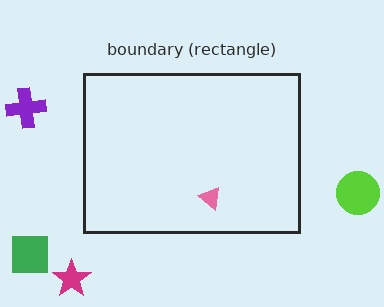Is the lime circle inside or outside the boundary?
Outside.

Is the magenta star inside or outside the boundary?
Outside.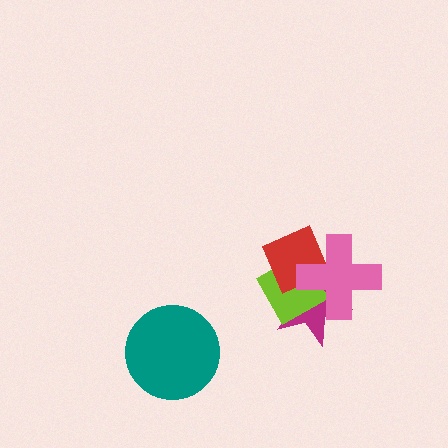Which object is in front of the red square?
The pink cross is in front of the red square.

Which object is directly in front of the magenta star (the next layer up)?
The lime square is directly in front of the magenta star.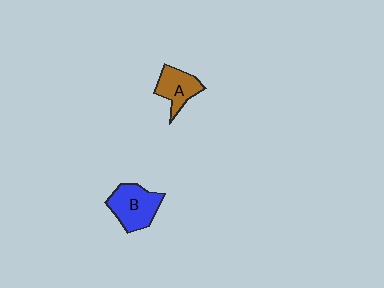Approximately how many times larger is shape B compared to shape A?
Approximately 1.3 times.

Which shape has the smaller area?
Shape A (brown).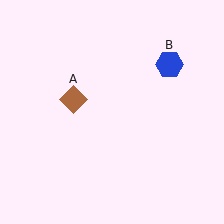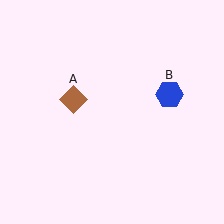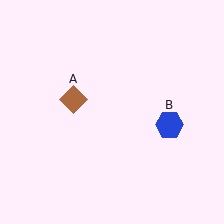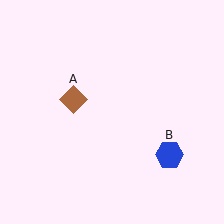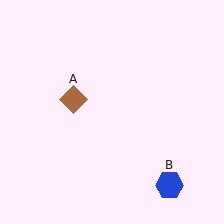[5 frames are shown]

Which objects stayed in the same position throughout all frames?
Brown diamond (object A) remained stationary.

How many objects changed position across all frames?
1 object changed position: blue hexagon (object B).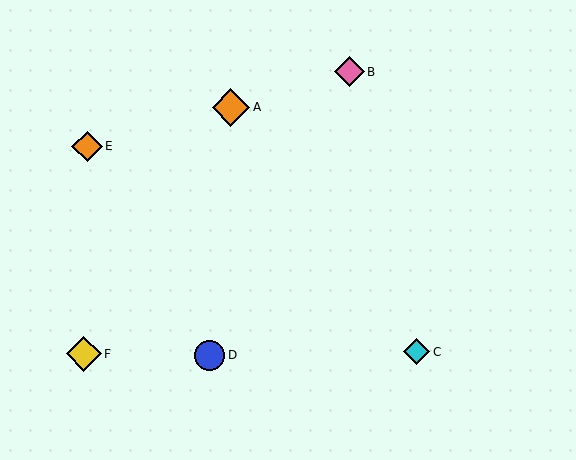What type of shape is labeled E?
Shape E is an orange diamond.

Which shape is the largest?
The orange diamond (labeled A) is the largest.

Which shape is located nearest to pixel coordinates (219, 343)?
The blue circle (labeled D) at (210, 355) is nearest to that location.